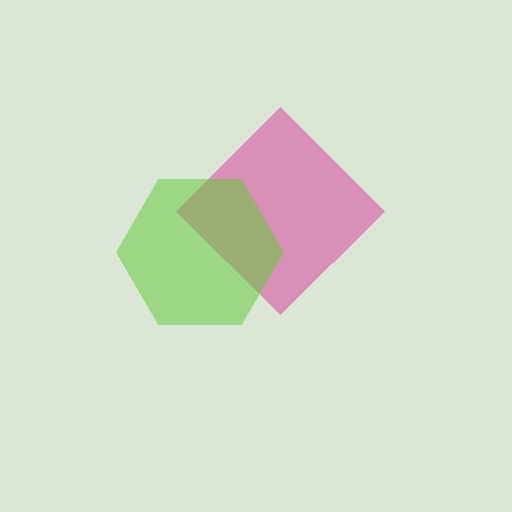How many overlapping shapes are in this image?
There are 2 overlapping shapes in the image.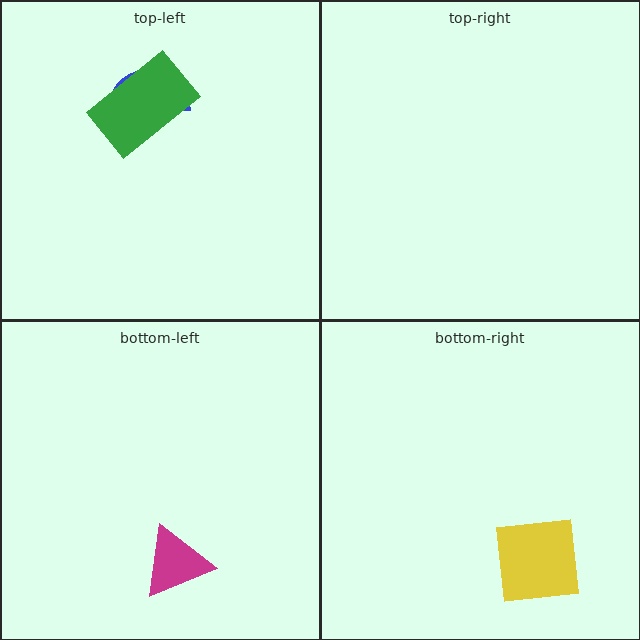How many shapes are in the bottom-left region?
1.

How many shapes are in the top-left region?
2.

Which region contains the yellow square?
The bottom-right region.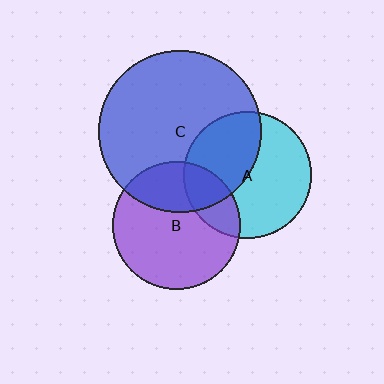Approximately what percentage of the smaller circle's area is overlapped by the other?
Approximately 30%.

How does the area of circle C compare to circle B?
Approximately 1.6 times.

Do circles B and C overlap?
Yes.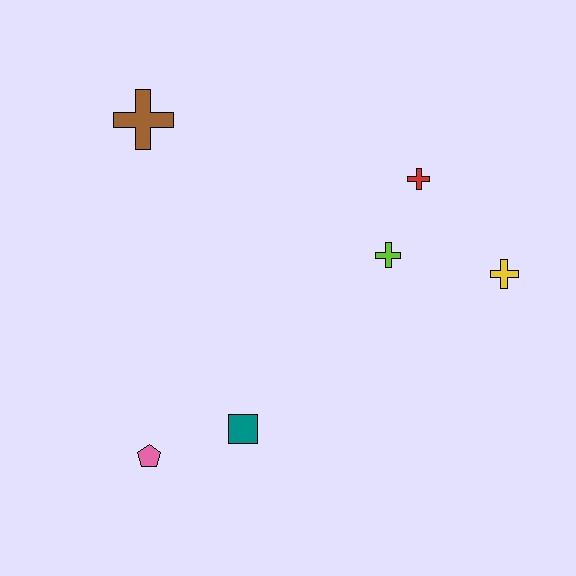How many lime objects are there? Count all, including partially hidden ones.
There is 1 lime object.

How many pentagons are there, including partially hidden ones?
There is 1 pentagon.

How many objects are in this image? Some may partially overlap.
There are 6 objects.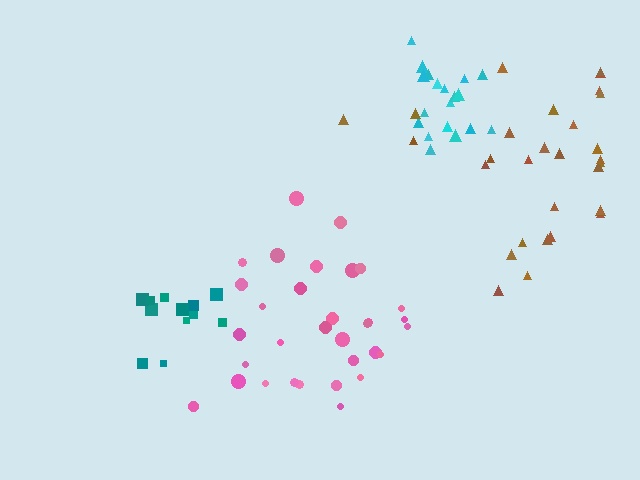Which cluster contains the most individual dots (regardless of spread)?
Pink (32).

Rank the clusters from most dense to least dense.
cyan, teal, pink, brown.